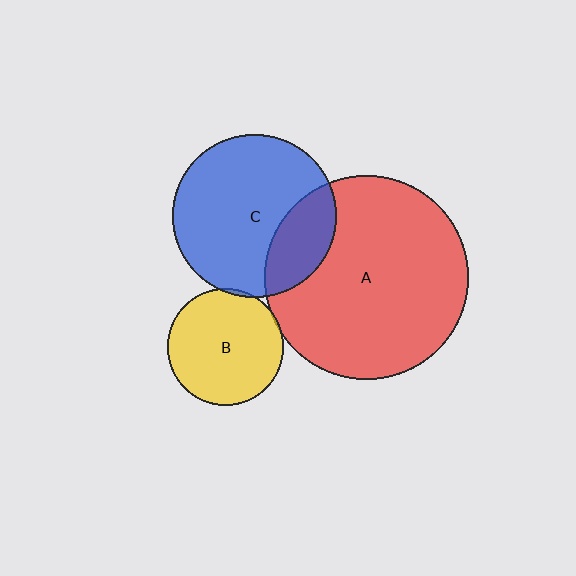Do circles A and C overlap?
Yes.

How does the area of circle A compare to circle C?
Approximately 1.6 times.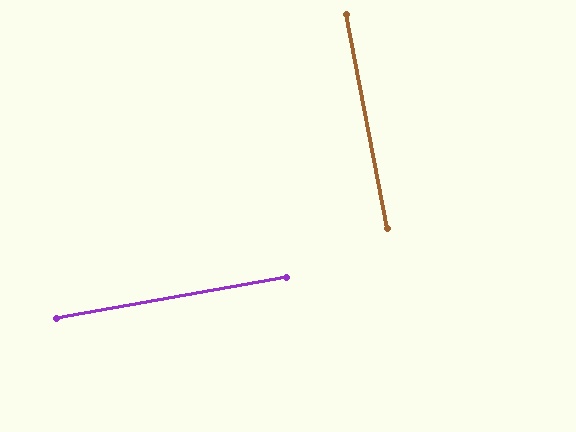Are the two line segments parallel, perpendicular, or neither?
Perpendicular — they meet at approximately 89°.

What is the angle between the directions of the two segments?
Approximately 89 degrees.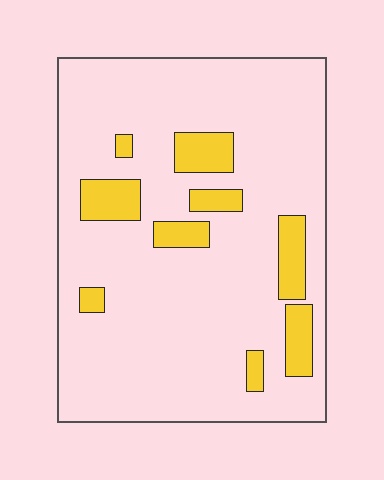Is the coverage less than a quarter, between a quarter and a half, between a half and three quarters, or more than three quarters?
Less than a quarter.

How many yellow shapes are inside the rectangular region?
9.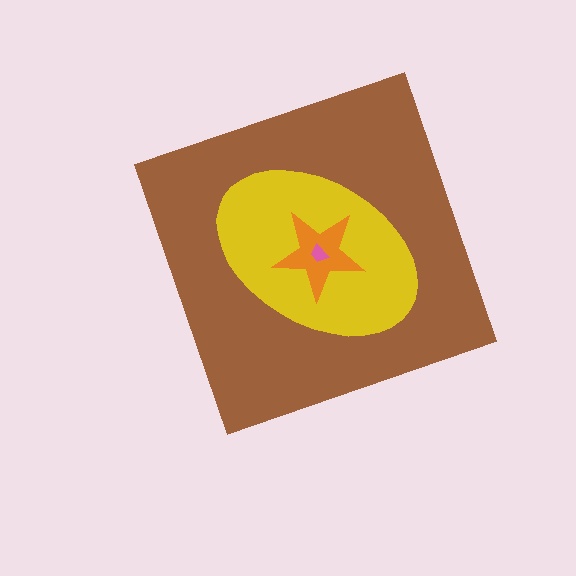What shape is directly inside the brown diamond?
The yellow ellipse.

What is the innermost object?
The pink trapezoid.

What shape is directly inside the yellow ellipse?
The orange star.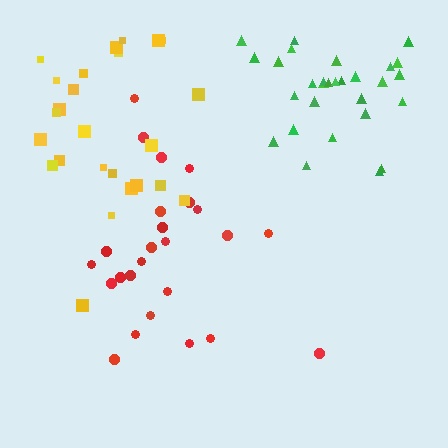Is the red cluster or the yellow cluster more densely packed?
Yellow.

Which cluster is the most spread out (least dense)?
Red.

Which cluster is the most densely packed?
Green.